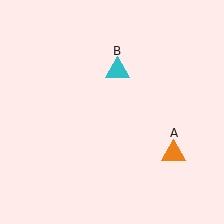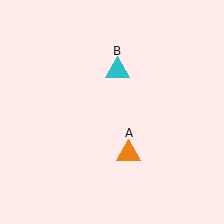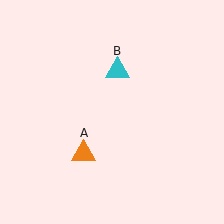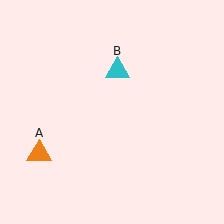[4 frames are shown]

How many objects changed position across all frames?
1 object changed position: orange triangle (object A).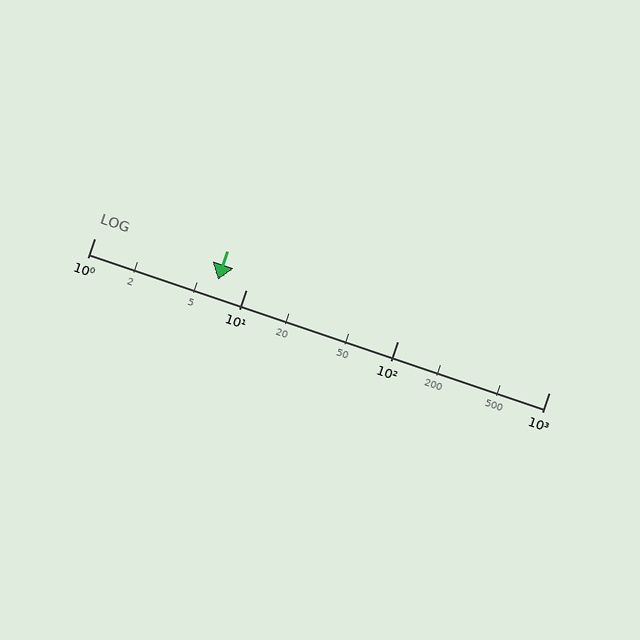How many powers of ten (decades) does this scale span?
The scale spans 3 decades, from 1 to 1000.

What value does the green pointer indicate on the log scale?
The pointer indicates approximately 6.5.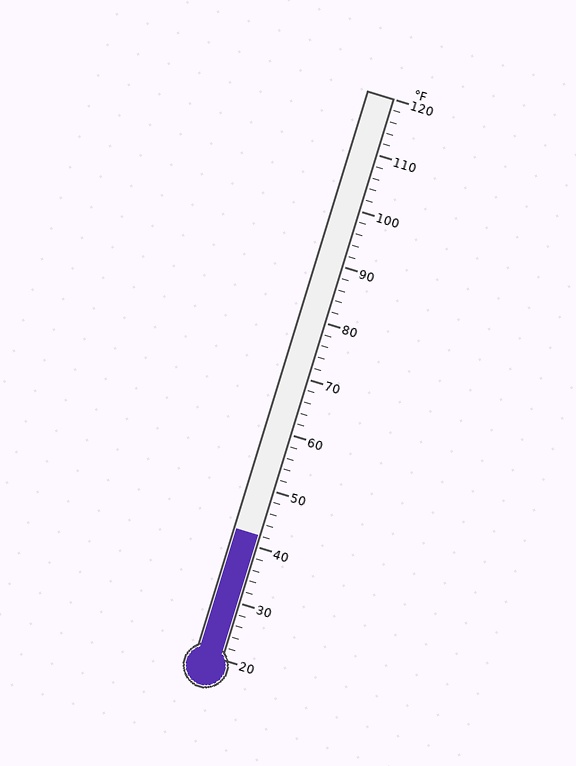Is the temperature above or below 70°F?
The temperature is below 70°F.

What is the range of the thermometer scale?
The thermometer scale ranges from 20°F to 120°F.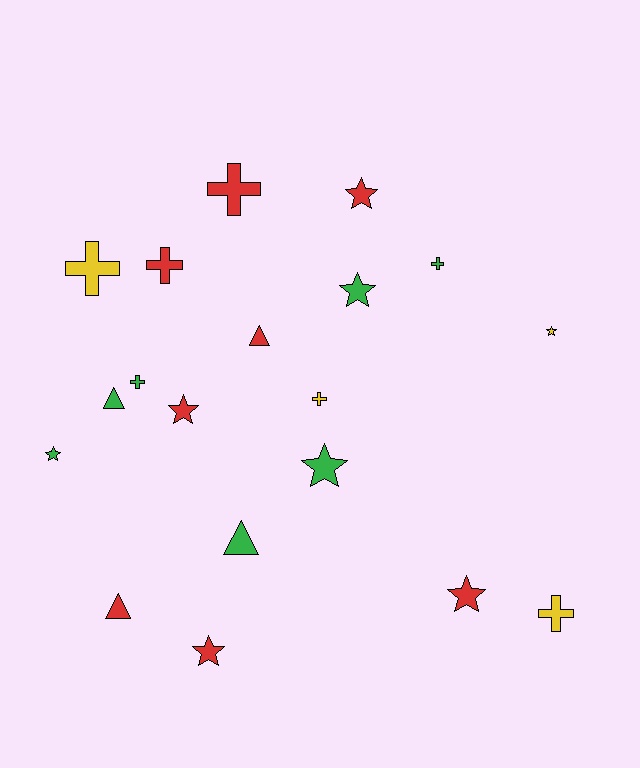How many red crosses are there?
There are 2 red crosses.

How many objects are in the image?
There are 19 objects.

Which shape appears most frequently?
Star, with 8 objects.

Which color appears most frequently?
Red, with 8 objects.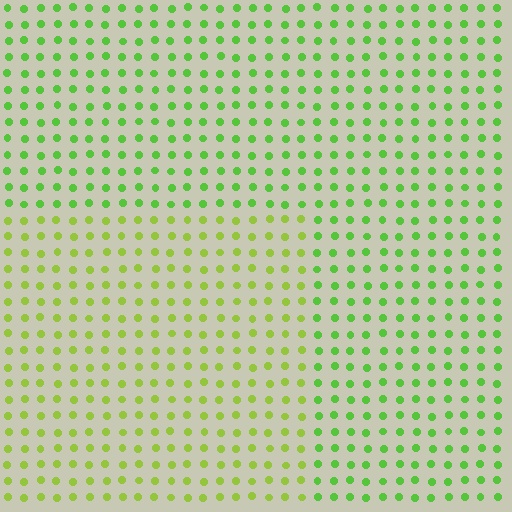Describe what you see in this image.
The image is filled with small lime elements in a uniform arrangement. A rectangle-shaped region is visible where the elements are tinted to a slightly different hue, forming a subtle color boundary.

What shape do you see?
I see a rectangle.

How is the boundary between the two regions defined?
The boundary is defined purely by a slight shift in hue (about 27 degrees). Spacing, size, and orientation are identical on both sides.